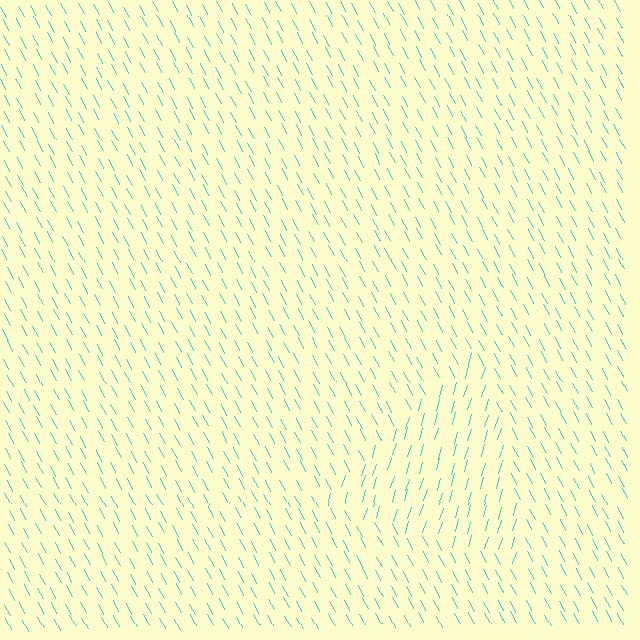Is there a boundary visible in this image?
Yes, there is a texture boundary formed by a change in line orientation.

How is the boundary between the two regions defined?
The boundary is defined purely by a change in line orientation (approximately 45 degrees difference). All lines are the same color and thickness.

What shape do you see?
I see a triangle.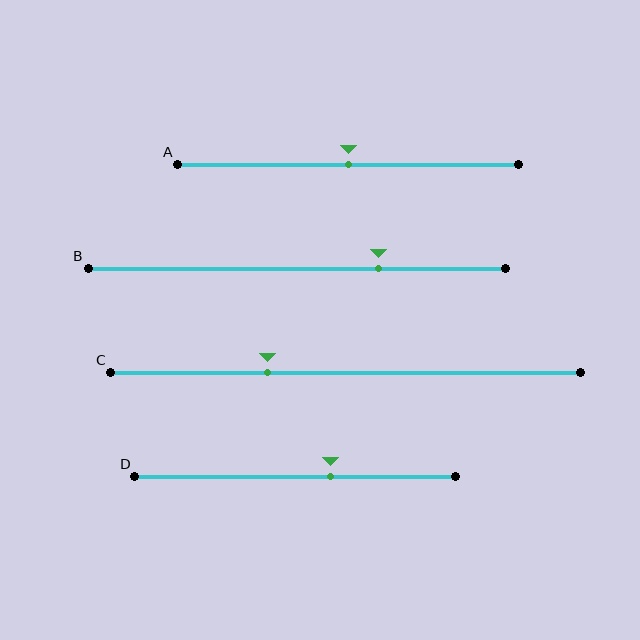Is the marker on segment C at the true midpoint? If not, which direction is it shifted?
No, the marker on segment C is shifted to the left by about 16% of the segment length.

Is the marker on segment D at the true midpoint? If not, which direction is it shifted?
No, the marker on segment D is shifted to the right by about 11% of the segment length.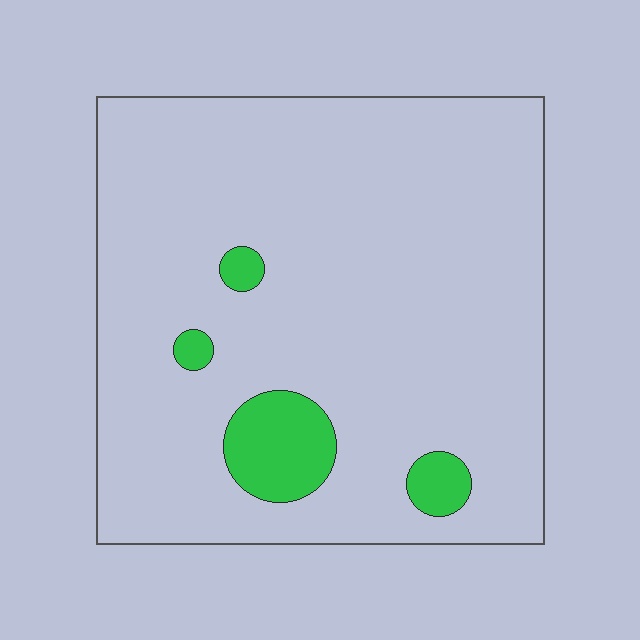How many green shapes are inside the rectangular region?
4.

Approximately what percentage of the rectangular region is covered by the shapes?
Approximately 10%.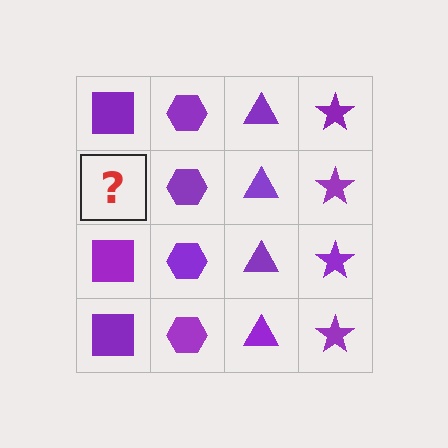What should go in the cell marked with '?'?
The missing cell should contain a purple square.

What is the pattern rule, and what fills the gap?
The rule is that each column has a consistent shape. The gap should be filled with a purple square.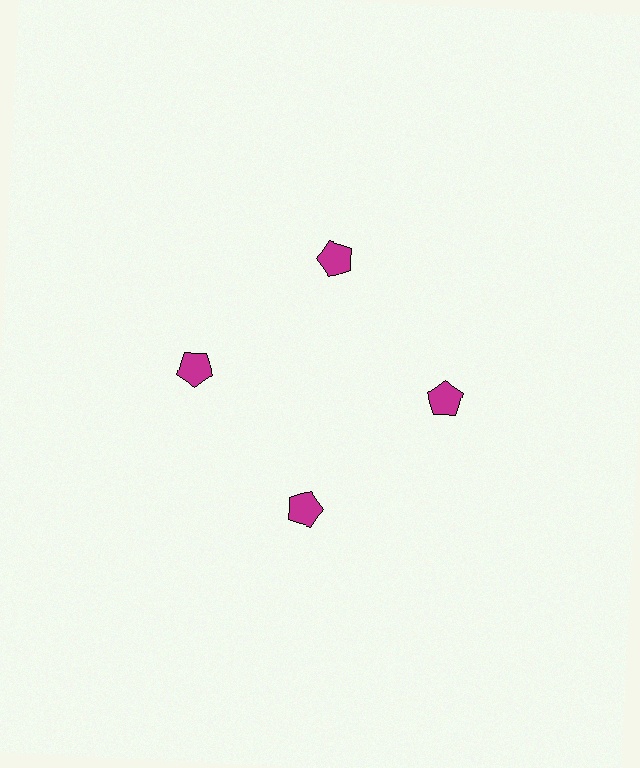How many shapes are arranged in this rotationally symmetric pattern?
There are 4 shapes, arranged in 4 groups of 1.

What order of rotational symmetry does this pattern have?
This pattern has 4-fold rotational symmetry.